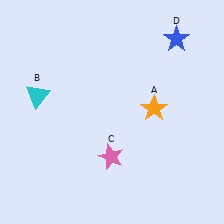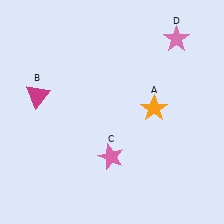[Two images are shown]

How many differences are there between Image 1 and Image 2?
There are 2 differences between the two images.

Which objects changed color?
B changed from cyan to magenta. D changed from blue to pink.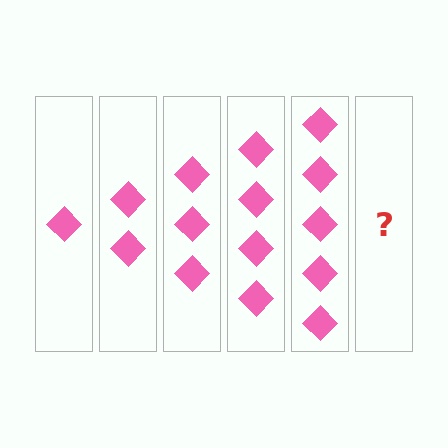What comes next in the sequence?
The next element should be 6 diamonds.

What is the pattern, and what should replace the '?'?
The pattern is that each step adds one more diamond. The '?' should be 6 diamonds.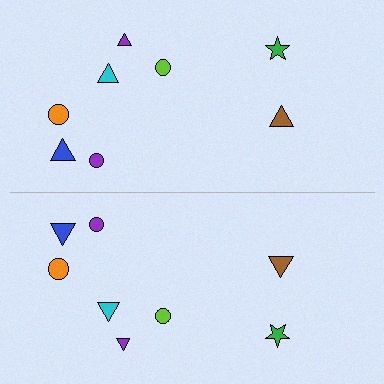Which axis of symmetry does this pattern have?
The pattern has a horizontal axis of symmetry running through the center of the image.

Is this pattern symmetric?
Yes, this pattern has bilateral (reflection) symmetry.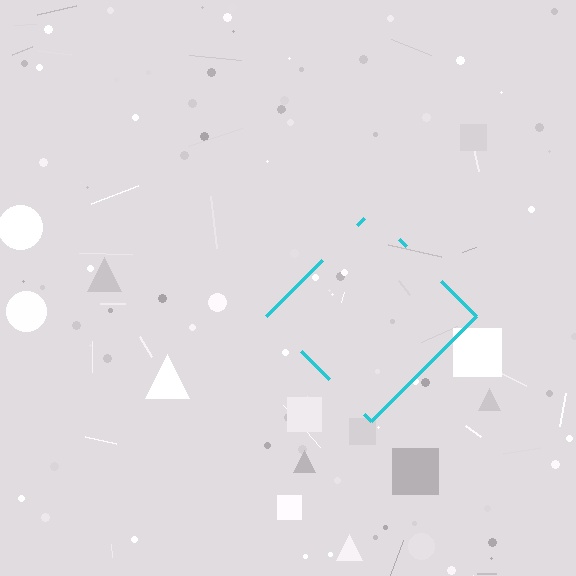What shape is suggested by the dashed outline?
The dashed outline suggests a diamond.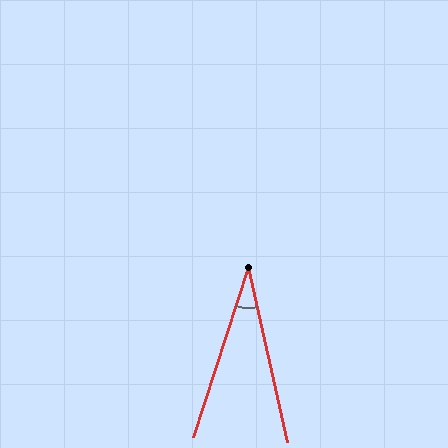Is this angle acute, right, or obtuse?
It is acute.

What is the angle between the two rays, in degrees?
Approximately 31 degrees.